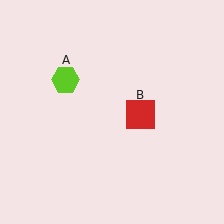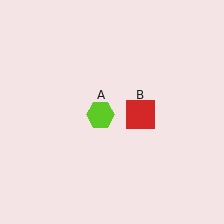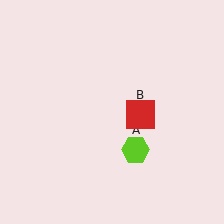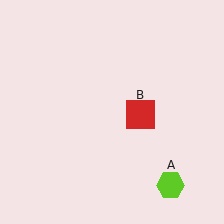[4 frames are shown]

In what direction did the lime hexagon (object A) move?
The lime hexagon (object A) moved down and to the right.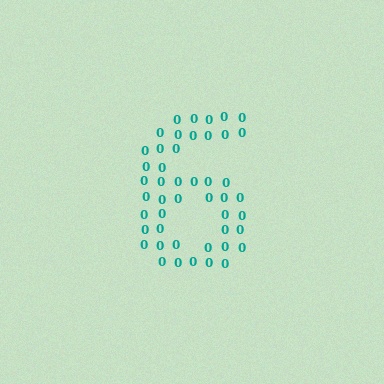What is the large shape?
The large shape is the digit 6.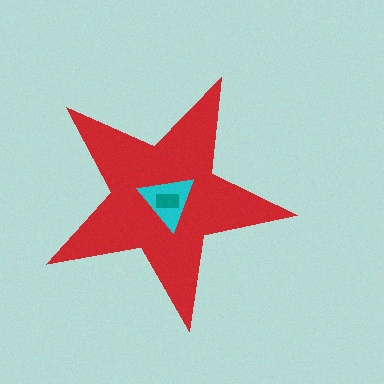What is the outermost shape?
The red star.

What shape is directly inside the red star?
The cyan triangle.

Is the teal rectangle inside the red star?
Yes.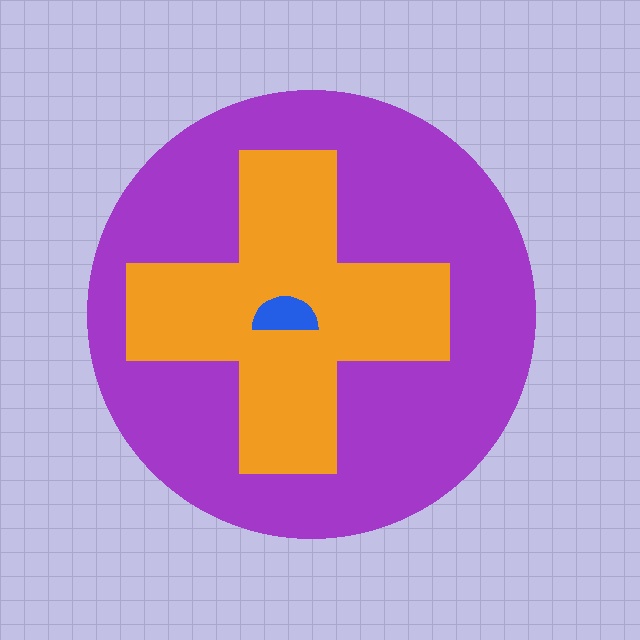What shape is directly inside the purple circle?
The orange cross.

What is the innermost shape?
The blue semicircle.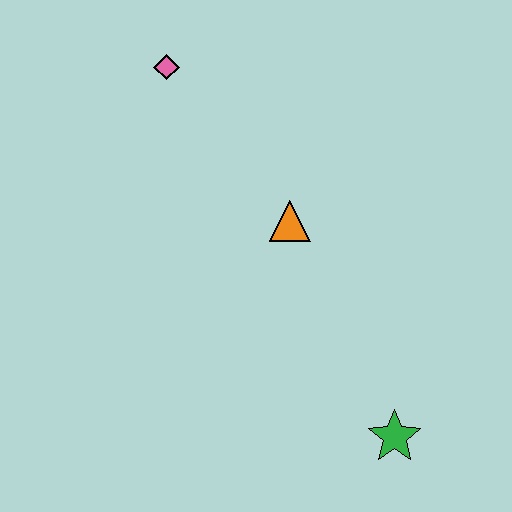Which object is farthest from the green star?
The pink diamond is farthest from the green star.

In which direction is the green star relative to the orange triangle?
The green star is below the orange triangle.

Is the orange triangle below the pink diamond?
Yes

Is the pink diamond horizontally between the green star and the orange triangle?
No